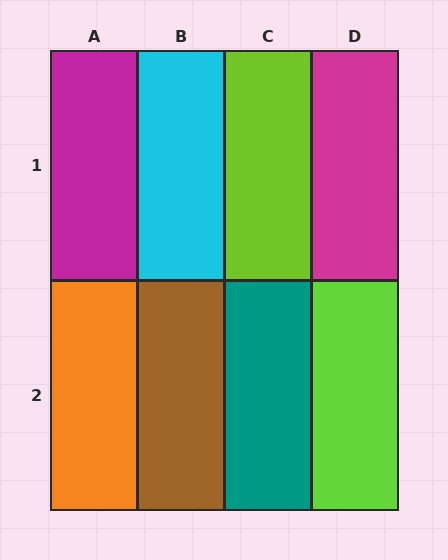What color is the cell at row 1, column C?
Lime.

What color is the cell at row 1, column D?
Magenta.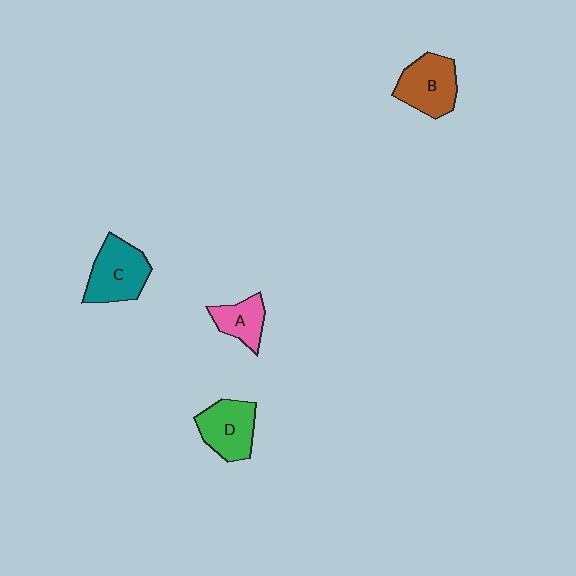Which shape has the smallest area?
Shape A (pink).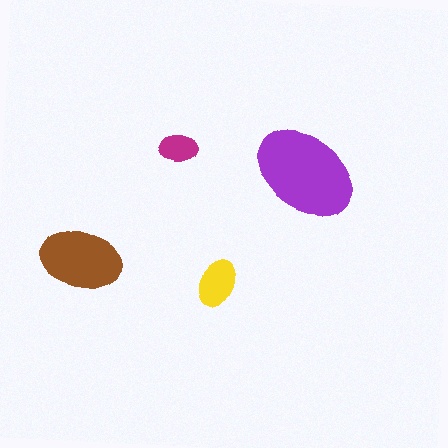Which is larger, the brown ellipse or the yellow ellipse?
The brown one.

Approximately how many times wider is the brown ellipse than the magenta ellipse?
About 2 times wider.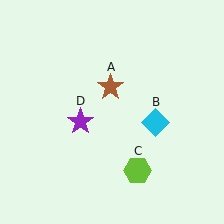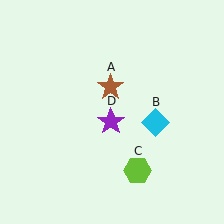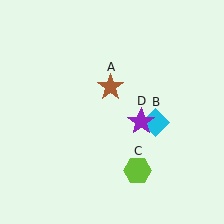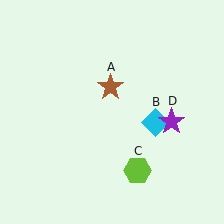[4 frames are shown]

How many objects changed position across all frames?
1 object changed position: purple star (object D).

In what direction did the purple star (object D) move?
The purple star (object D) moved right.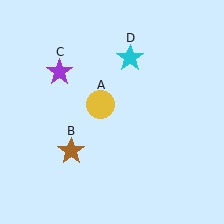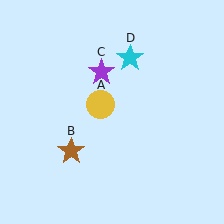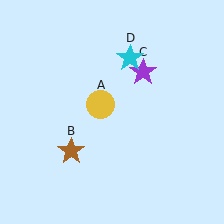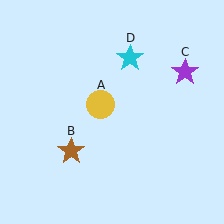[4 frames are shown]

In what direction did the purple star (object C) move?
The purple star (object C) moved right.